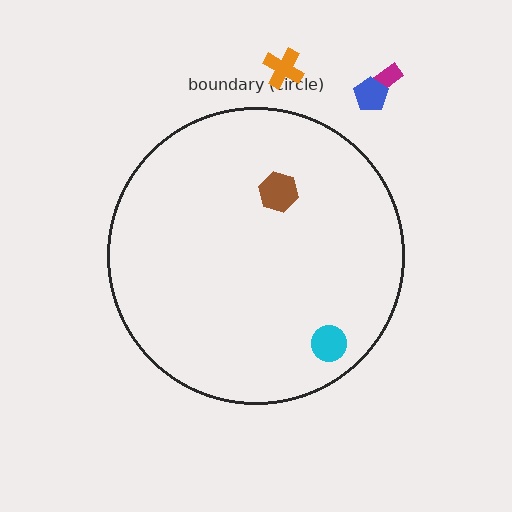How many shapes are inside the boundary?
2 inside, 3 outside.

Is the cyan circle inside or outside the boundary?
Inside.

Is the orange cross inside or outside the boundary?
Outside.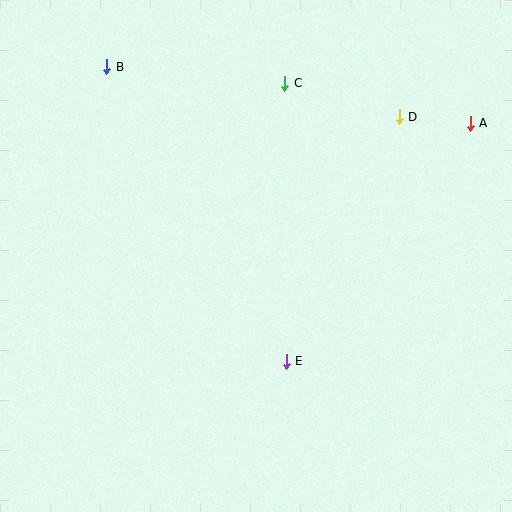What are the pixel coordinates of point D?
Point D is at (399, 117).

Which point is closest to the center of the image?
Point E at (286, 361) is closest to the center.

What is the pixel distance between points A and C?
The distance between A and C is 190 pixels.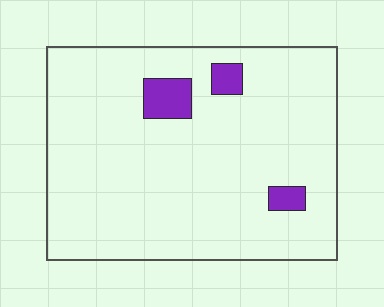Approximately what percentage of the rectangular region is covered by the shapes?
Approximately 5%.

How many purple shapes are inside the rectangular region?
3.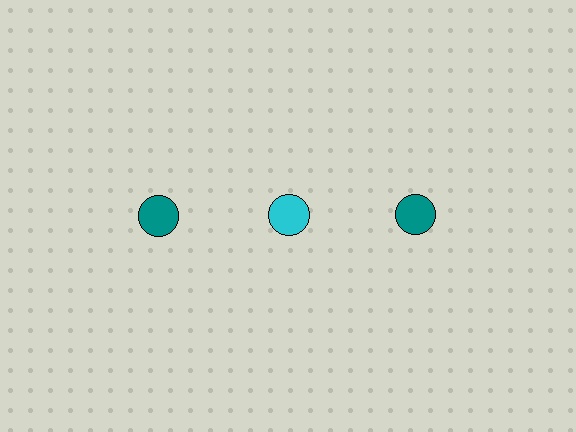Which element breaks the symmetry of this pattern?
The cyan circle in the top row, second from left column breaks the symmetry. All other shapes are teal circles.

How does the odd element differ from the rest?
It has a different color: cyan instead of teal.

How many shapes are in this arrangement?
There are 3 shapes arranged in a grid pattern.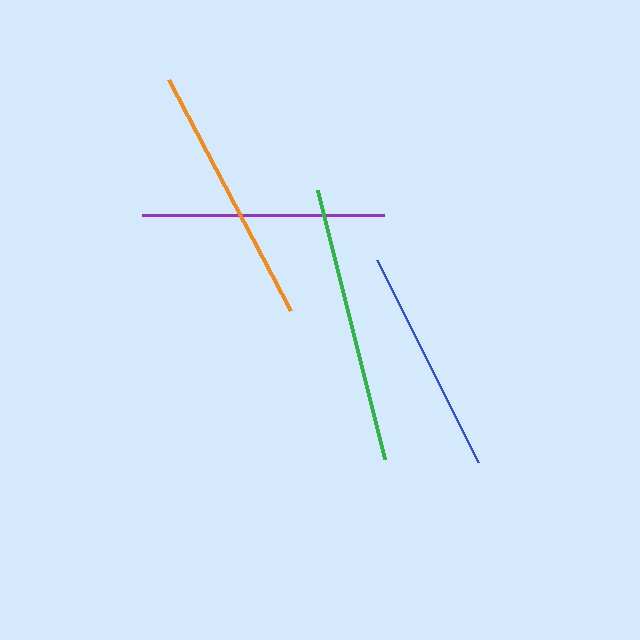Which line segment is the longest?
The green line is the longest at approximately 277 pixels.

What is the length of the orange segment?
The orange segment is approximately 261 pixels long.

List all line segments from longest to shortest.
From longest to shortest: green, orange, purple, blue.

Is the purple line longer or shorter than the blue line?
The purple line is longer than the blue line.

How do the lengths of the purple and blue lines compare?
The purple and blue lines are approximately the same length.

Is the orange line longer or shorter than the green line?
The green line is longer than the orange line.